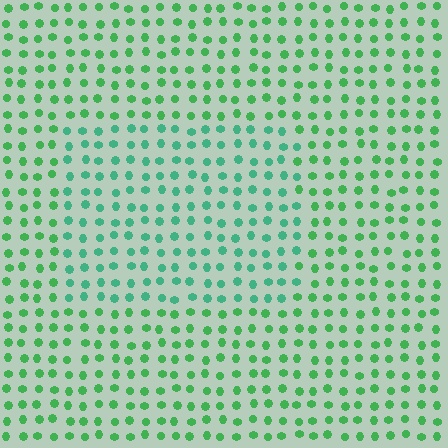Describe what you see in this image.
The image is filled with small green elements in a uniform arrangement. A rectangle-shaped region is visible where the elements are tinted to a slightly different hue, forming a subtle color boundary.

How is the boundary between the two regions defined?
The boundary is defined purely by a slight shift in hue (about 27 degrees). Spacing, size, and orientation are identical on both sides.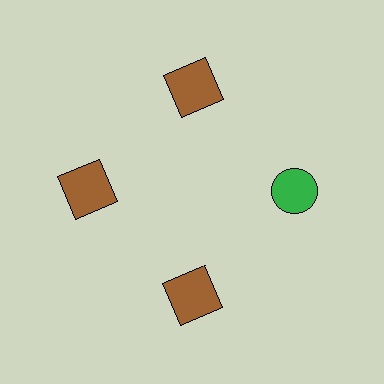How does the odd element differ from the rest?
It differs in both color (green instead of brown) and shape (circle instead of square).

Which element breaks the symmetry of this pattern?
The green circle at roughly the 3 o'clock position breaks the symmetry. All other shapes are brown squares.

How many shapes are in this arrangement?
There are 4 shapes arranged in a ring pattern.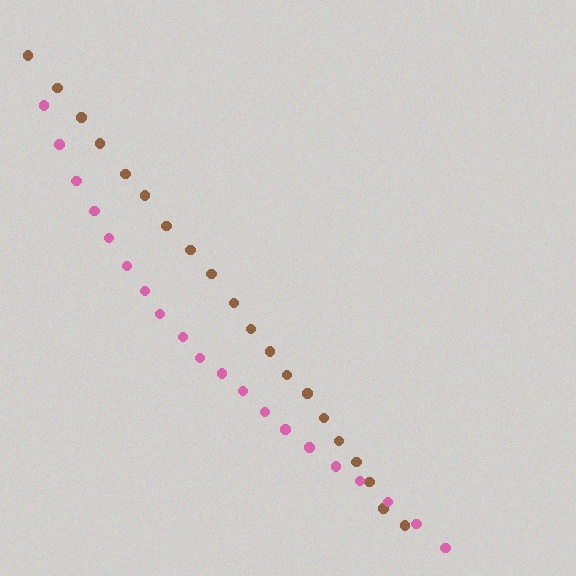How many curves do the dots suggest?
There are 2 distinct paths.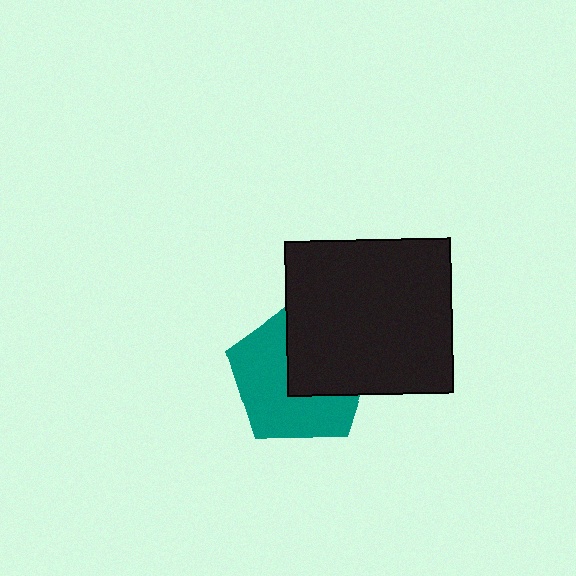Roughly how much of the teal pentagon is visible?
About half of it is visible (roughly 56%).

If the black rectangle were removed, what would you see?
You would see the complete teal pentagon.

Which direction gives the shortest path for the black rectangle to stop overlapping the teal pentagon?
Moving toward the upper-right gives the shortest separation.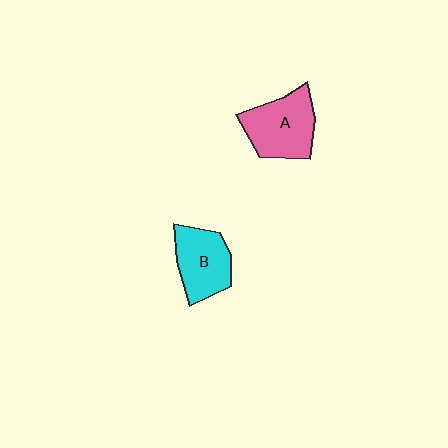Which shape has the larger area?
Shape A (pink).